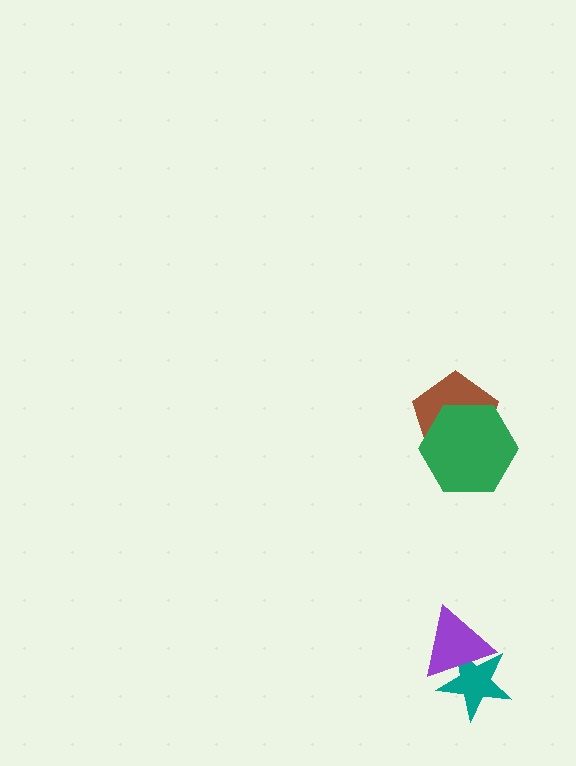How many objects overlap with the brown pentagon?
1 object overlaps with the brown pentagon.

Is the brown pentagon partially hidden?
Yes, it is partially covered by another shape.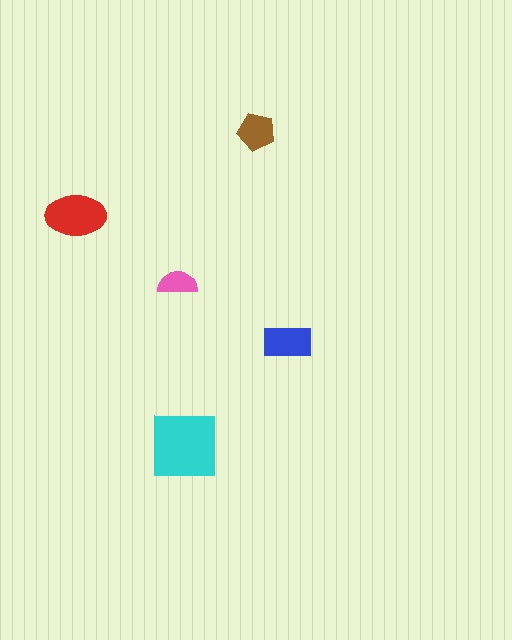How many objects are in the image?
There are 5 objects in the image.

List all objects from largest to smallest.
The cyan square, the red ellipse, the blue rectangle, the brown pentagon, the pink semicircle.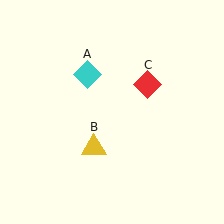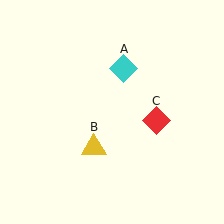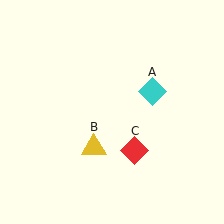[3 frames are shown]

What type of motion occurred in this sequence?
The cyan diamond (object A), red diamond (object C) rotated clockwise around the center of the scene.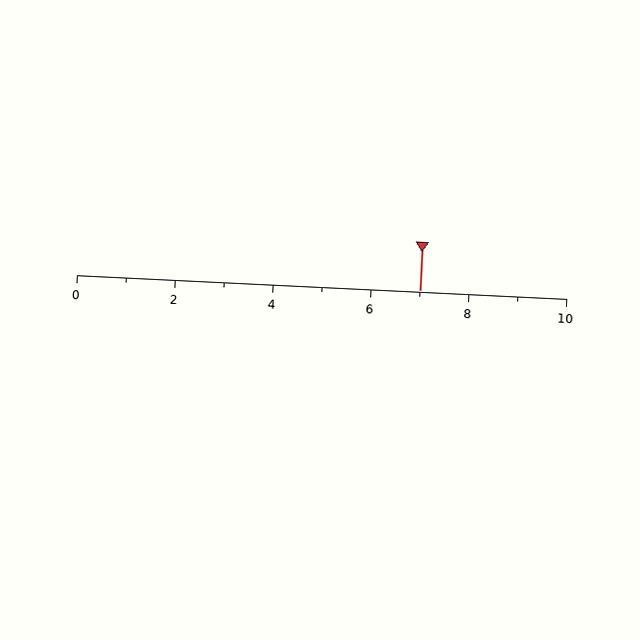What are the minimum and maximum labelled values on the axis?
The axis runs from 0 to 10.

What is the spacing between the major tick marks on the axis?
The major ticks are spaced 2 apart.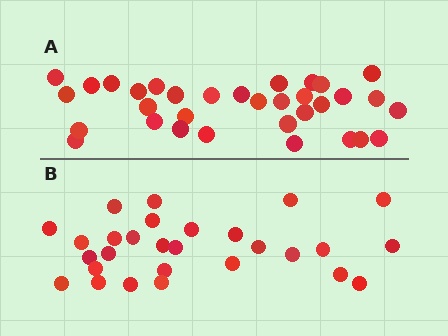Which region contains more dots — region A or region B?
Region A (the top region) has more dots.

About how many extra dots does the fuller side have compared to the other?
Region A has about 5 more dots than region B.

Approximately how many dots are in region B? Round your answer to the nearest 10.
About 30 dots. (The exact count is 28, which rounds to 30.)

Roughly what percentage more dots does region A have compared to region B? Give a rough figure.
About 20% more.